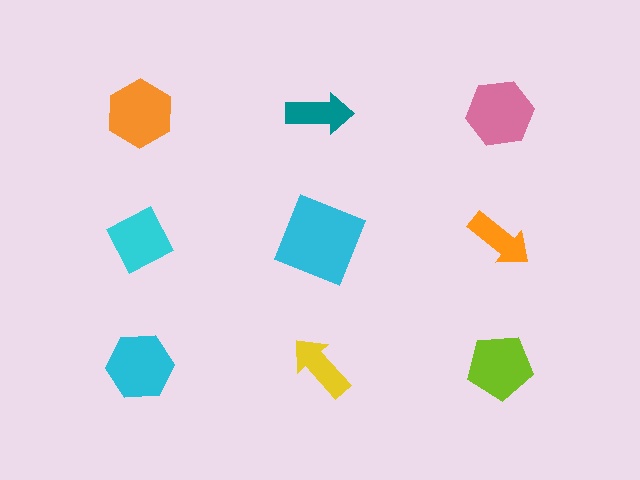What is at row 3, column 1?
A cyan hexagon.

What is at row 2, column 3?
An orange arrow.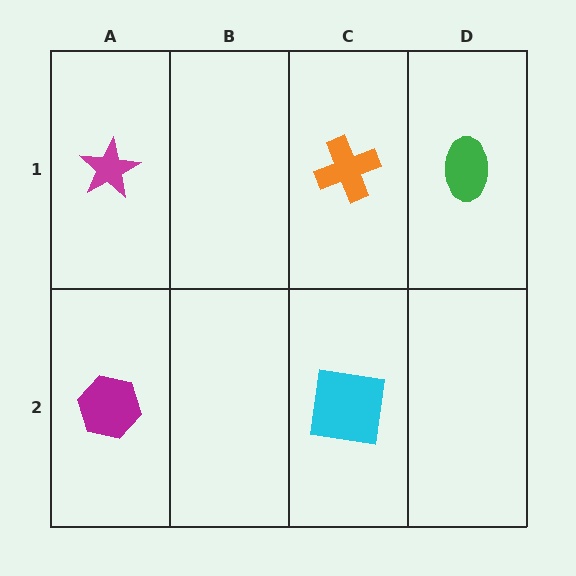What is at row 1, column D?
A green ellipse.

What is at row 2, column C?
A cyan square.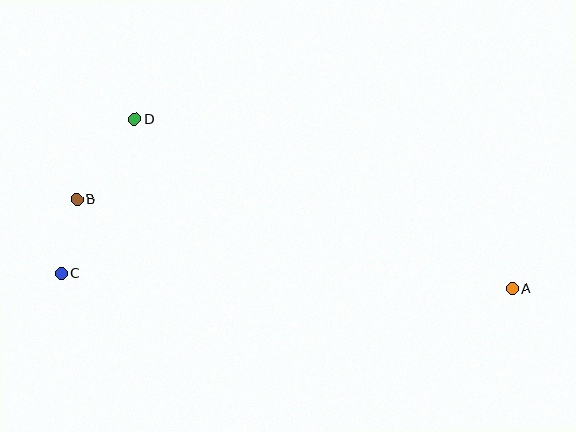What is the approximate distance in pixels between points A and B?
The distance between A and B is approximately 444 pixels.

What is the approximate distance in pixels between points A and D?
The distance between A and D is approximately 414 pixels.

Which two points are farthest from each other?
Points A and C are farthest from each other.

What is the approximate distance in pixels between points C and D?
The distance between C and D is approximately 171 pixels.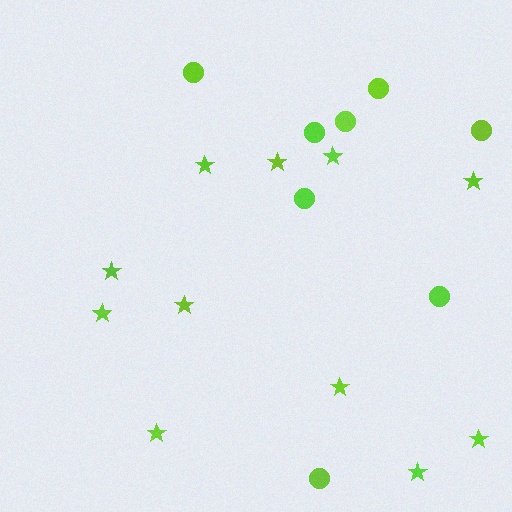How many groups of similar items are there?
There are 2 groups: one group of stars (11) and one group of circles (8).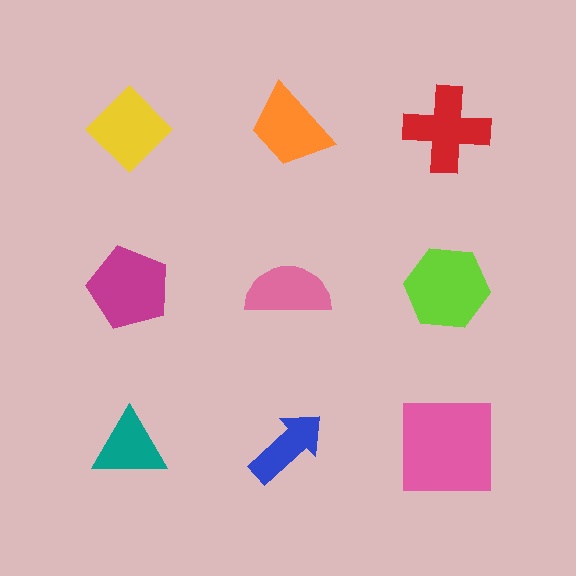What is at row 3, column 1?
A teal triangle.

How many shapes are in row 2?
3 shapes.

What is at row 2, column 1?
A magenta pentagon.